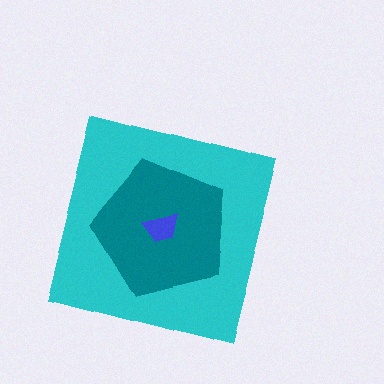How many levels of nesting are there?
3.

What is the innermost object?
The blue trapezoid.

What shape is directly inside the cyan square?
The teal pentagon.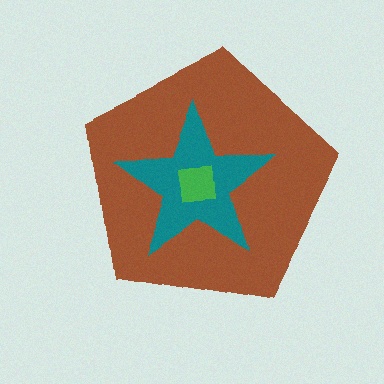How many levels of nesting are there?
3.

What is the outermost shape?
The brown pentagon.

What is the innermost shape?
The green square.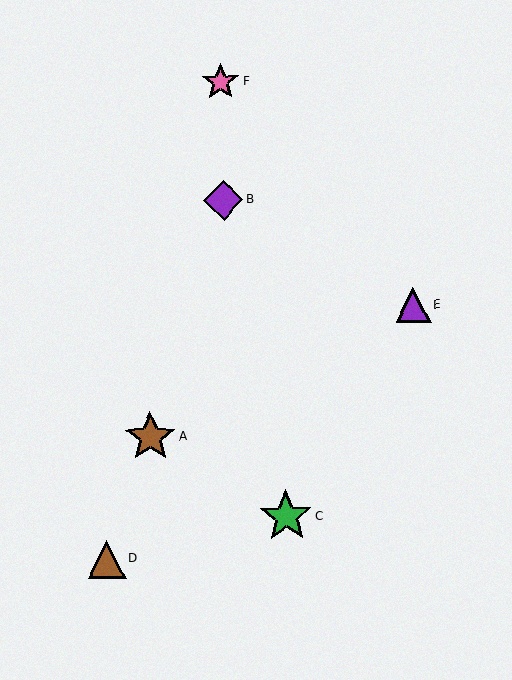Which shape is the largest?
The green star (labeled C) is the largest.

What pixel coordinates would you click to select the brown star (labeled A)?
Click at (150, 437) to select the brown star A.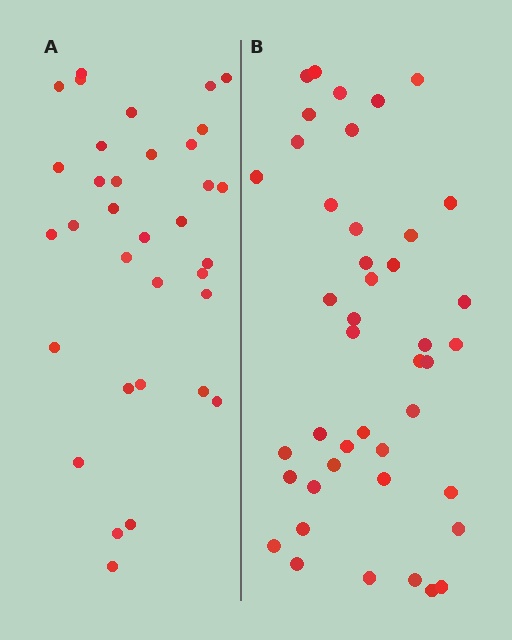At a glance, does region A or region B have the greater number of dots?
Region B (the right region) has more dots.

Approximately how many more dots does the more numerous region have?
Region B has roughly 8 or so more dots than region A.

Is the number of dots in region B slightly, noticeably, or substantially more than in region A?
Region B has noticeably more, but not dramatically so. The ratio is roughly 1.3 to 1.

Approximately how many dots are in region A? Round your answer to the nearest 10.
About 30 dots. (The exact count is 34, which rounds to 30.)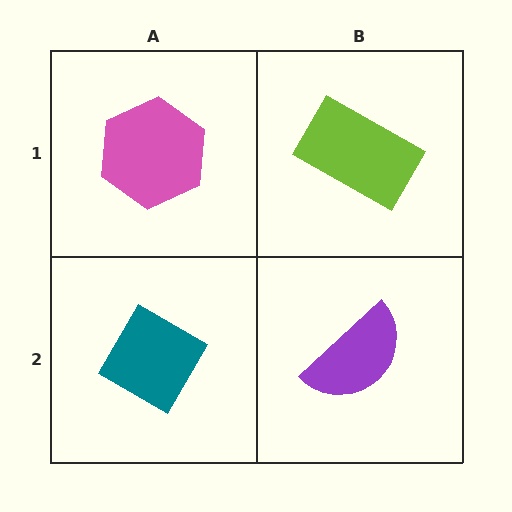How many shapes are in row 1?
2 shapes.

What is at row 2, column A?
A teal diamond.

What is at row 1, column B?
A lime rectangle.